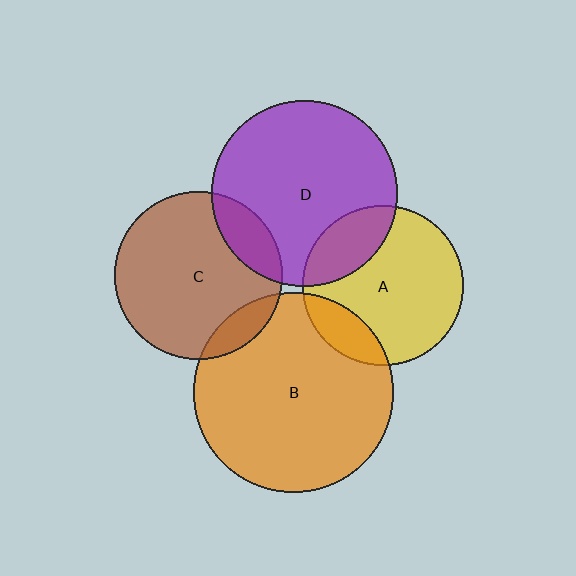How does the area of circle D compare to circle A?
Approximately 1.3 times.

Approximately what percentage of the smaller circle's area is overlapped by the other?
Approximately 15%.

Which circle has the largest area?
Circle B (orange).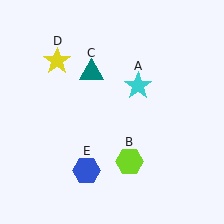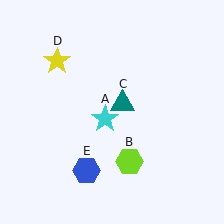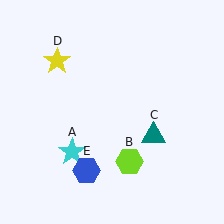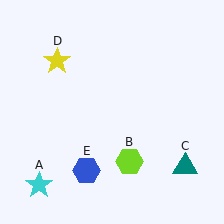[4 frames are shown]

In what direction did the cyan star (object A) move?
The cyan star (object A) moved down and to the left.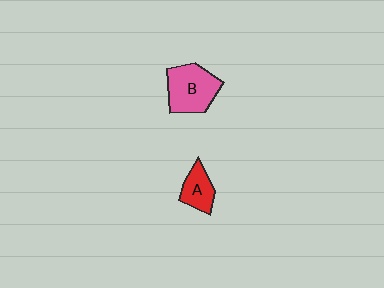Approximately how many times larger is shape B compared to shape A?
Approximately 1.8 times.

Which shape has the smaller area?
Shape A (red).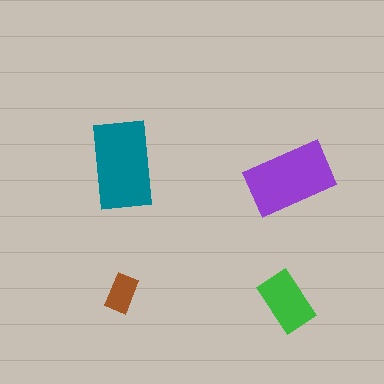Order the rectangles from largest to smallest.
the teal one, the purple one, the green one, the brown one.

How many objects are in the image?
There are 4 objects in the image.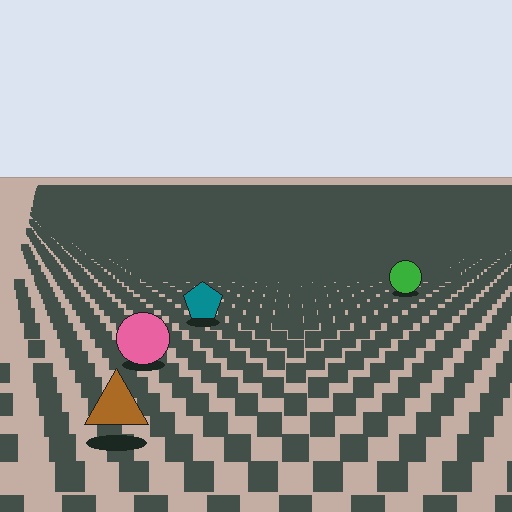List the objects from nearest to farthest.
From nearest to farthest: the brown triangle, the pink circle, the teal pentagon, the green circle.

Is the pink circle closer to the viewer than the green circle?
Yes. The pink circle is closer — you can tell from the texture gradient: the ground texture is coarser near it.